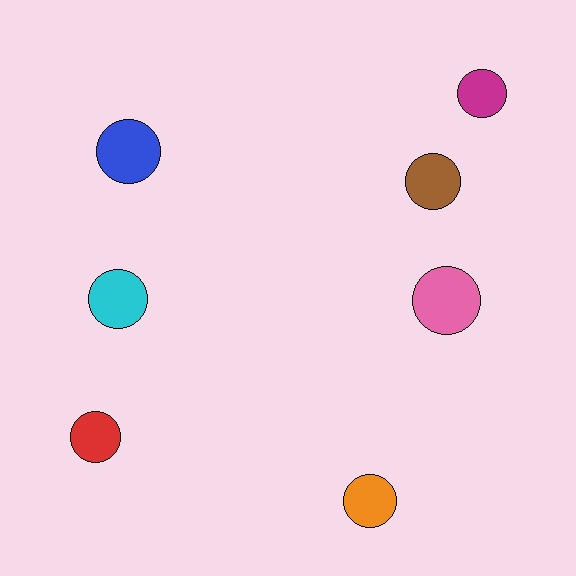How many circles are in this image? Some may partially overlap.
There are 7 circles.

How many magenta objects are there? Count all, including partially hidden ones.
There is 1 magenta object.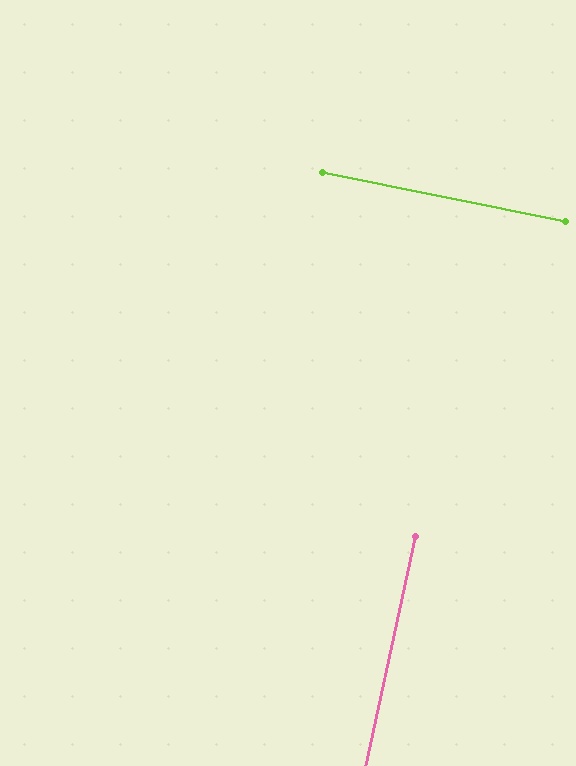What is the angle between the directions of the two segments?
Approximately 89 degrees.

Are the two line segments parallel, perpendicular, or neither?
Perpendicular — they meet at approximately 89°.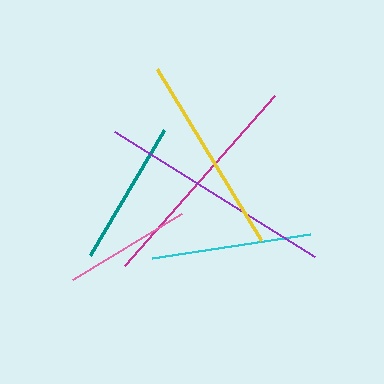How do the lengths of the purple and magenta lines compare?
The purple and magenta lines are approximately the same length.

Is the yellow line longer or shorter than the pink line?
The yellow line is longer than the pink line.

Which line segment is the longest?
The purple line is the longest at approximately 236 pixels.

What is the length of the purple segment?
The purple segment is approximately 236 pixels long.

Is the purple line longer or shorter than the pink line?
The purple line is longer than the pink line.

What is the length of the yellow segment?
The yellow segment is approximately 200 pixels long.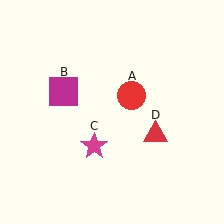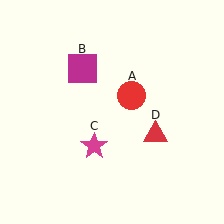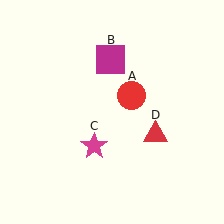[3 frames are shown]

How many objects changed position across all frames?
1 object changed position: magenta square (object B).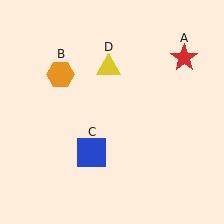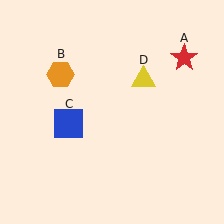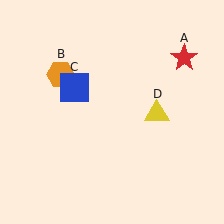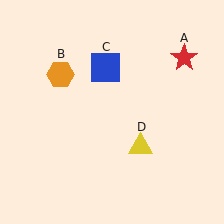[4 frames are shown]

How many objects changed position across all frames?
2 objects changed position: blue square (object C), yellow triangle (object D).